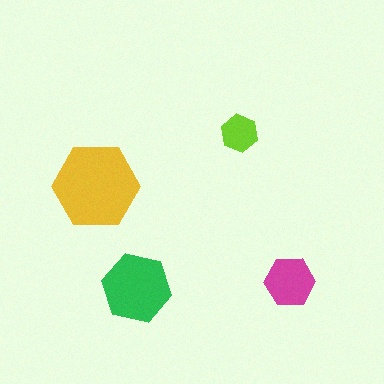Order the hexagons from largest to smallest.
the yellow one, the green one, the magenta one, the lime one.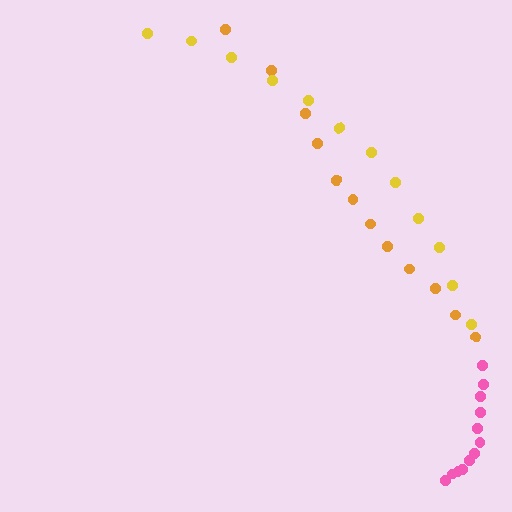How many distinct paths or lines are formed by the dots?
There are 3 distinct paths.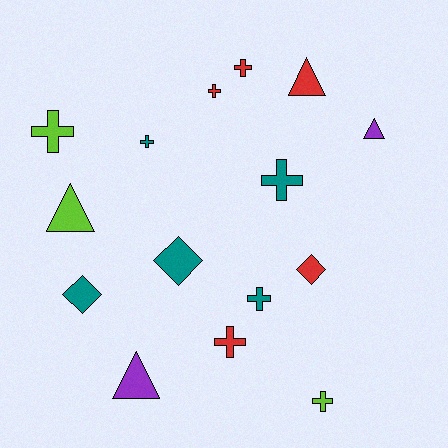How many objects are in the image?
There are 15 objects.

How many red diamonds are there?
There is 1 red diamond.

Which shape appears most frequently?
Cross, with 8 objects.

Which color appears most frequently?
Red, with 5 objects.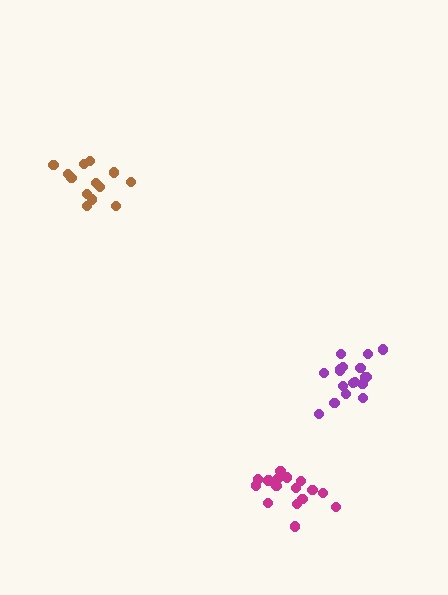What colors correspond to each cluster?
The clusters are colored: purple, magenta, brown.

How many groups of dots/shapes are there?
There are 3 groups.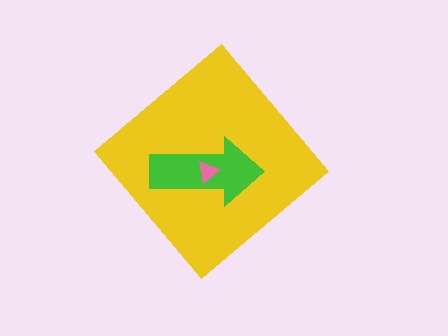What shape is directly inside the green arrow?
The pink triangle.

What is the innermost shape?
The pink triangle.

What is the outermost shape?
The yellow diamond.